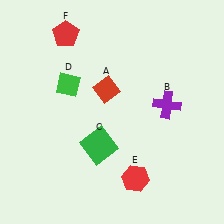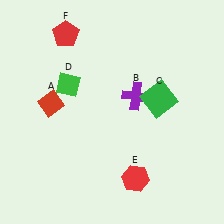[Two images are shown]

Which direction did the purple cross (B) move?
The purple cross (B) moved left.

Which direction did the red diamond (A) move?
The red diamond (A) moved left.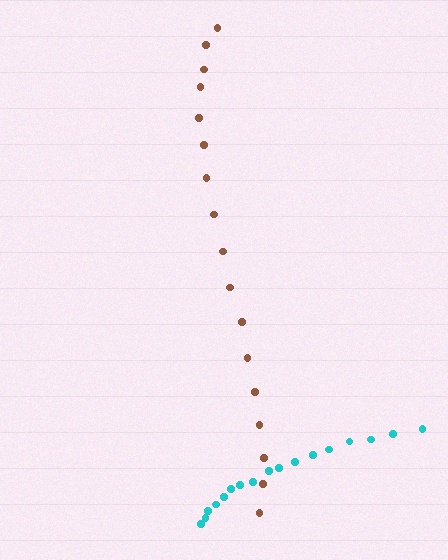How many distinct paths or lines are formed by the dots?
There are 2 distinct paths.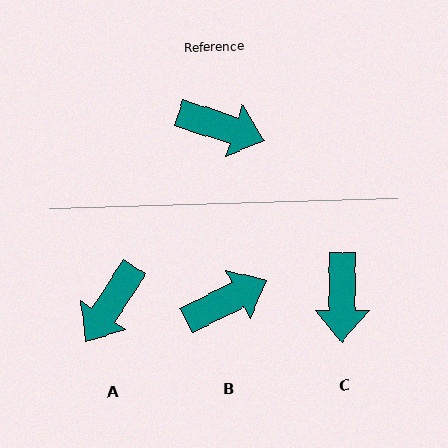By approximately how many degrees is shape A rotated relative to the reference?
Approximately 105 degrees clockwise.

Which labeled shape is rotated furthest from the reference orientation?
A, about 105 degrees away.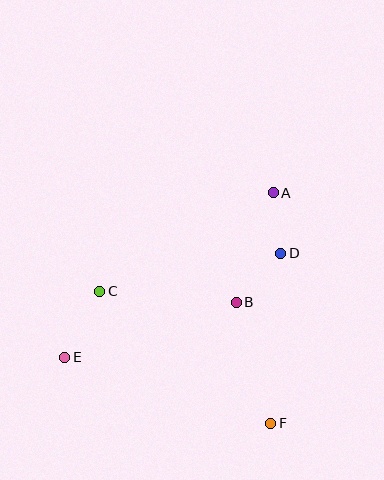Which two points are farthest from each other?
Points A and E are farthest from each other.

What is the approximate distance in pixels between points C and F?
The distance between C and F is approximately 216 pixels.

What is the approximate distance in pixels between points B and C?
The distance between B and C is approximately 137 pixels.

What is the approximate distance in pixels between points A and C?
The distance between A and C is approximately 199 pixels.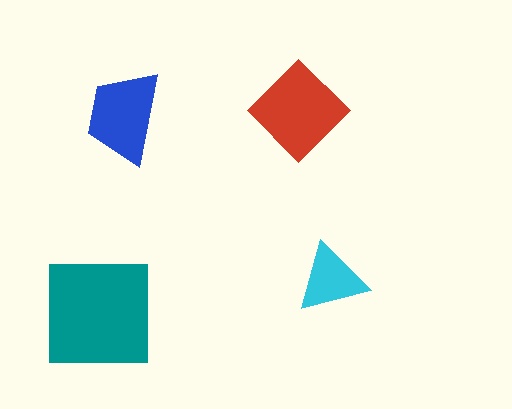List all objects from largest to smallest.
The teal square, the red diamond, the blue trapezoid, the cyan triangle.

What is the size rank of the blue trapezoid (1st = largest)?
3rd.